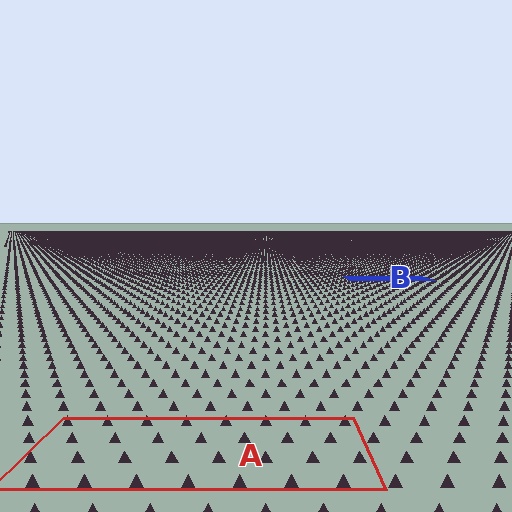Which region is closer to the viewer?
Region A is closer. The texture elements there are larger and more spread out.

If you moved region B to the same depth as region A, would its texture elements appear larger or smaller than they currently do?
They would appear larger. At a closer depth, the same texture elements are projected at a bigger on-screen size.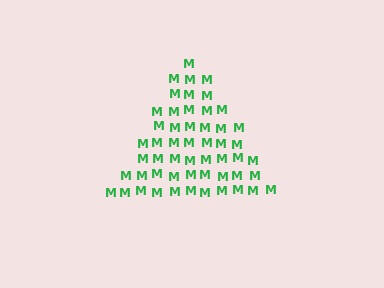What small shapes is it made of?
It is made of small letter M's.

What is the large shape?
The large shape is a triangle.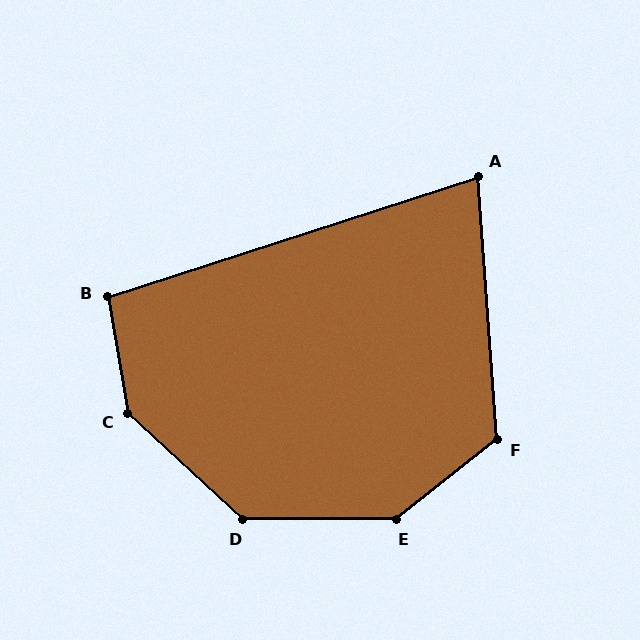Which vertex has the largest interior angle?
C, at approximately 142 degrees.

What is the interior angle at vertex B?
Approximately 98 degrees (obtuse).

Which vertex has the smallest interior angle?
A, at approximately 76 degrees.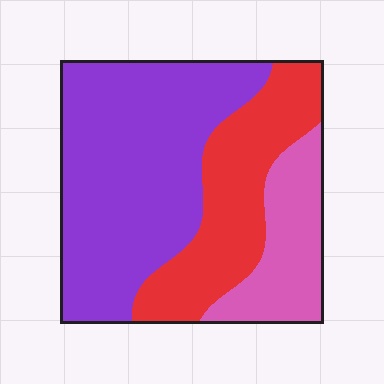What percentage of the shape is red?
Red covers 29% of the shape.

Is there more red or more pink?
Red.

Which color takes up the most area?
Purple, at roughly 55%.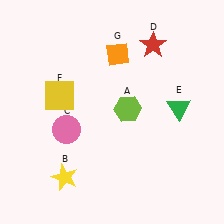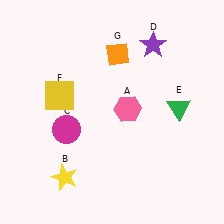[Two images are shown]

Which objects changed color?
A changed from lime to pink. C changed from pink to magenta. D changed from red to purple.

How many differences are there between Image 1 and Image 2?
There are 3 differences between the two images.